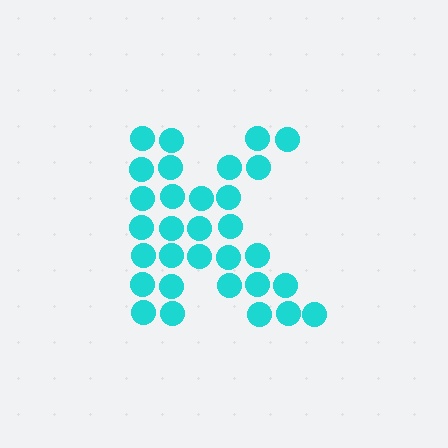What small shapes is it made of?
It is made of small circles.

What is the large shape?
The large shape is the letter K.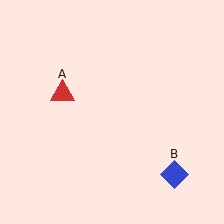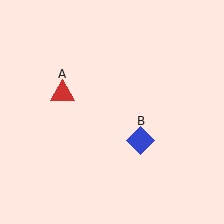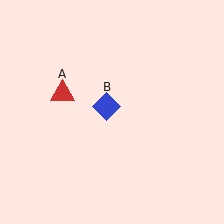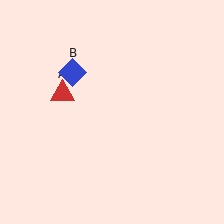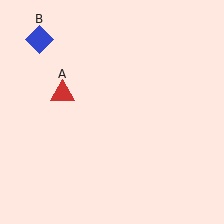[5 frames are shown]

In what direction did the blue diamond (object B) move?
The blue diamond (object B) moved up and to the left.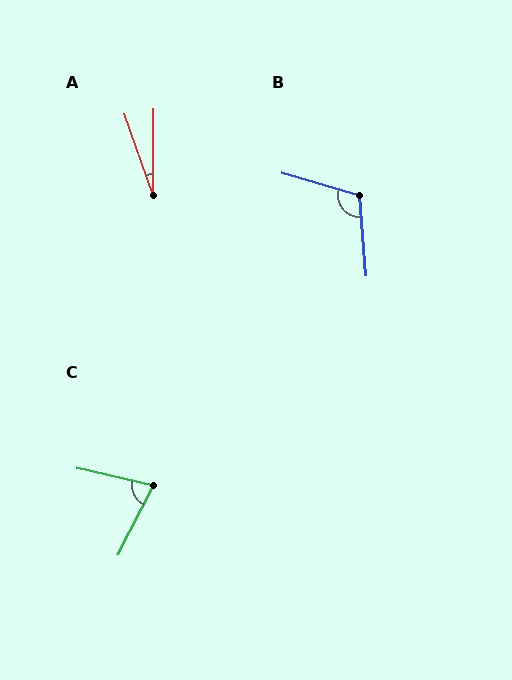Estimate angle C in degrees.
Approximately 76 degrees.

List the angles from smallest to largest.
A (20°), C (76°), B (110°).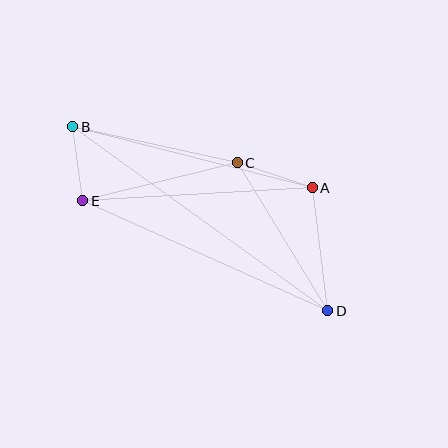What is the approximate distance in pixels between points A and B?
The distance between A and B is approximately 247 pixels.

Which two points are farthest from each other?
Points B and D are farthest from each other.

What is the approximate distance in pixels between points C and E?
The distance between C and E is approximately 159 pixels.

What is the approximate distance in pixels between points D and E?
The distance between D and E is approximately 268 pixels.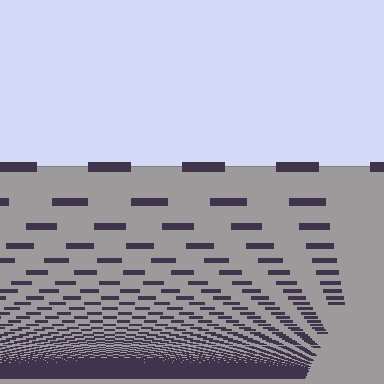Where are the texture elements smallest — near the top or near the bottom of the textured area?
Near the bottom.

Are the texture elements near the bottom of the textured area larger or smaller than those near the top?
Smaller. The gradient is inverted — elements near the bottom are smaller and denser.